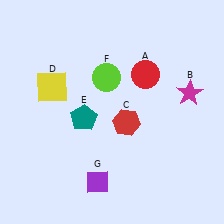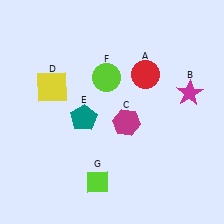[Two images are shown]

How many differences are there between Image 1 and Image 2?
There are 2 differences between the two images.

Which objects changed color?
C changed from red to magenta. G changed from purple to lime.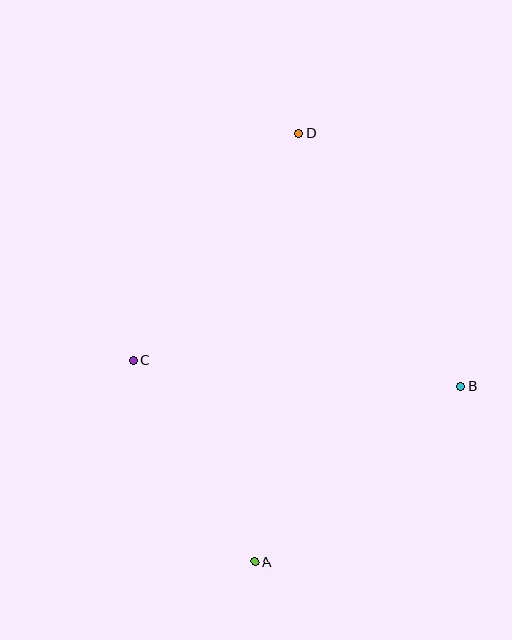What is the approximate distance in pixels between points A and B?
The distance between A and B is approximately 270 pixels.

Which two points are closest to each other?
Points A and C are closest to each other.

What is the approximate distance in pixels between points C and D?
The distance between C and D is approximately 281 pixels.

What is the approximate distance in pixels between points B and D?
The distance between B and D is approximately 300 pixels.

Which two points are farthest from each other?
Points A and D are farthest from each other.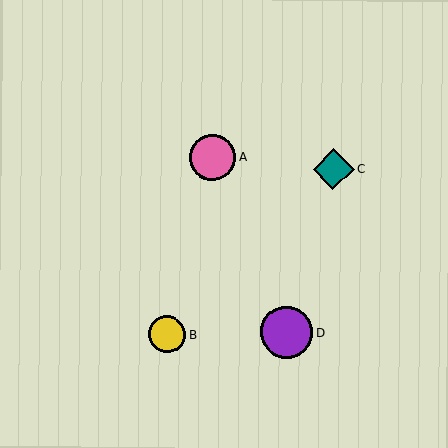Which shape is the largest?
The purple circle (labeled D) is the largest.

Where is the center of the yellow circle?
The center of the yellow circle is at (167, 334).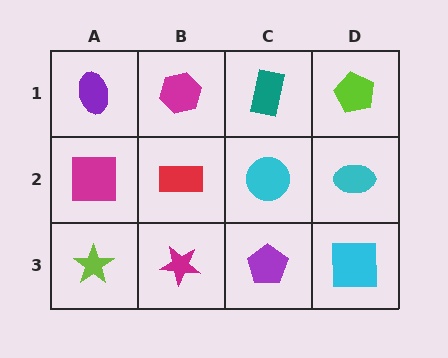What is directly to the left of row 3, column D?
A purple pentagon.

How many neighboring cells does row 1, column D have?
2.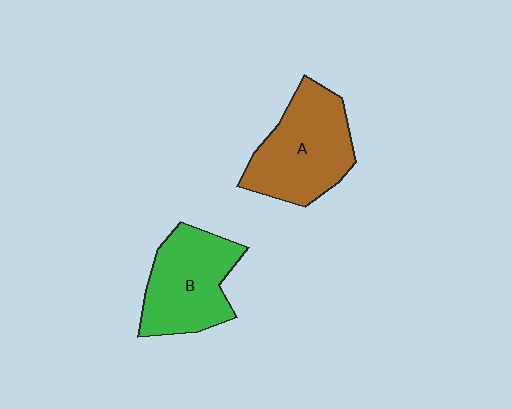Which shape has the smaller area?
Shape B (green).